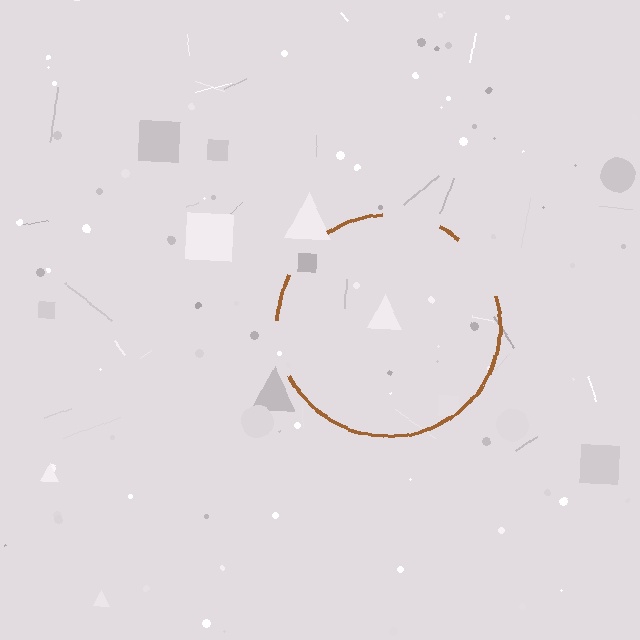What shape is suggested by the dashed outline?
The dashed outline suggests a circle.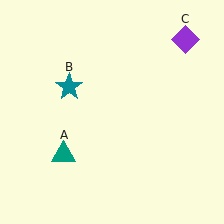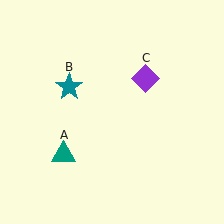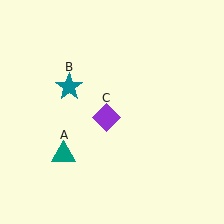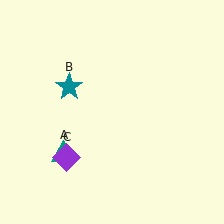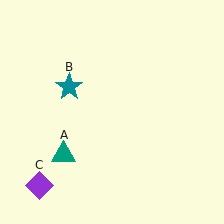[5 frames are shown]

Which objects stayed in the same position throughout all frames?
Teal triangle (object A) and teal star (object B) remained stationary.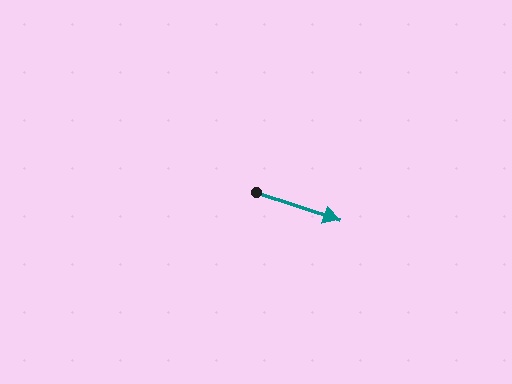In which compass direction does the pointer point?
East.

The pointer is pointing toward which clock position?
Roughly 4 o'clock.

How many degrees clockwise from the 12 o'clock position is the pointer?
Approximately 108 degrees.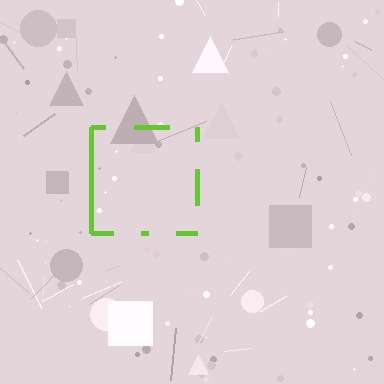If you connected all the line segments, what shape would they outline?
They would outline a square.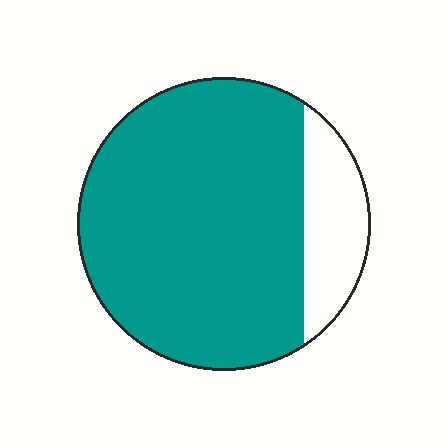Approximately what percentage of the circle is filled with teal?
Approximately 85%.